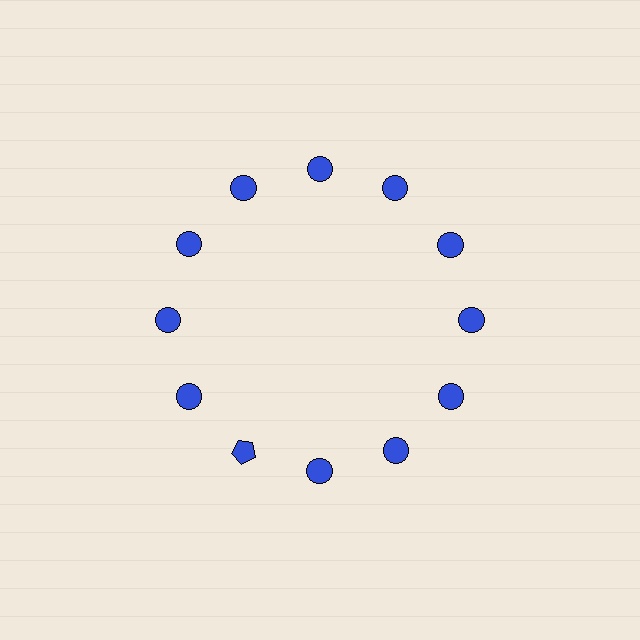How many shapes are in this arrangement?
There are 12 shapes arranged in a ring pattern.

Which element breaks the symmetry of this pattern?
The blue pentagon at roughly the 7 o'clock position breaks the symmetry. All other shapes are blue circles.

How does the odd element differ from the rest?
It has a different shape: pentagon instead of circle.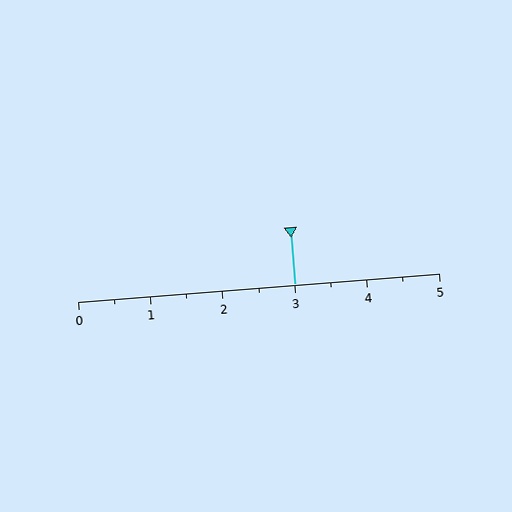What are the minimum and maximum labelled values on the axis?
The axis runs from 0 to 5.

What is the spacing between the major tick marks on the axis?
The major ticks are spaced 1 apart.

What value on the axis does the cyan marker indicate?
The marker indicates approximately 3.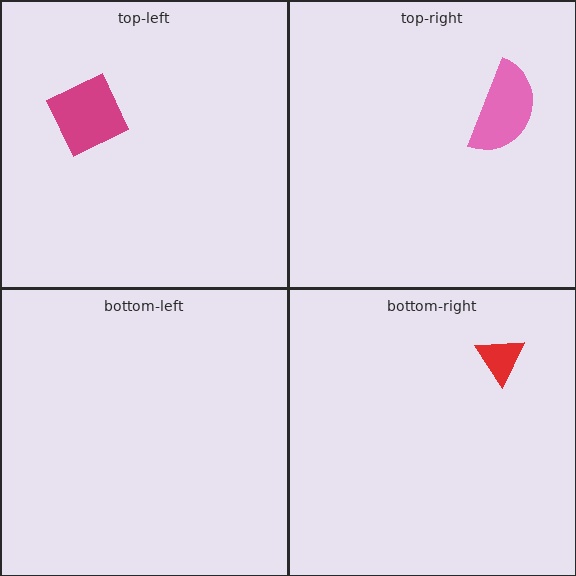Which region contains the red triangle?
The bottom-right region.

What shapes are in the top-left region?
The magenta square.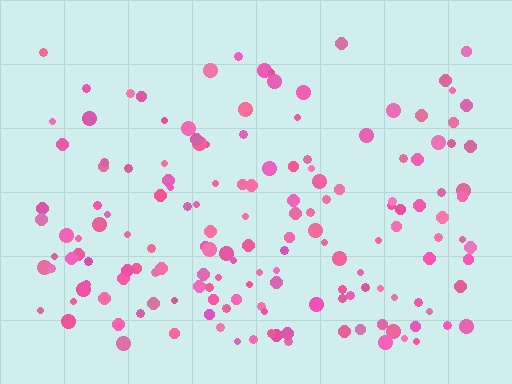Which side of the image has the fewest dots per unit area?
The top.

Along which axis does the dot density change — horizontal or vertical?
Vertical.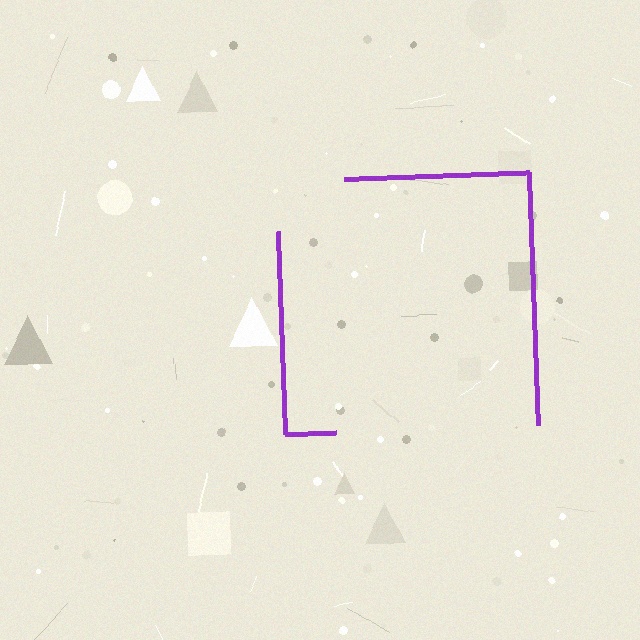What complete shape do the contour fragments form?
The contour fragments form a square.